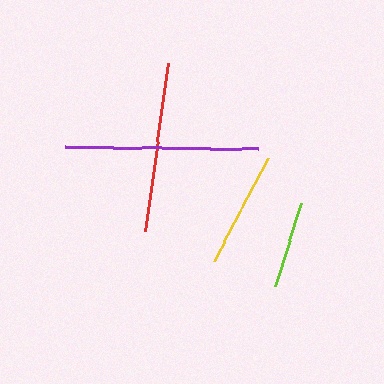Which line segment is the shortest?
The lime line is the shortest at approximately 87 pixels.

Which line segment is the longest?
The purple line is the longest at approximately 193 pixels.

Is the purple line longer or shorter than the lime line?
The purple line is longer than the lime line.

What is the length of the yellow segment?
The yellow segment is approximately 116 pixels long.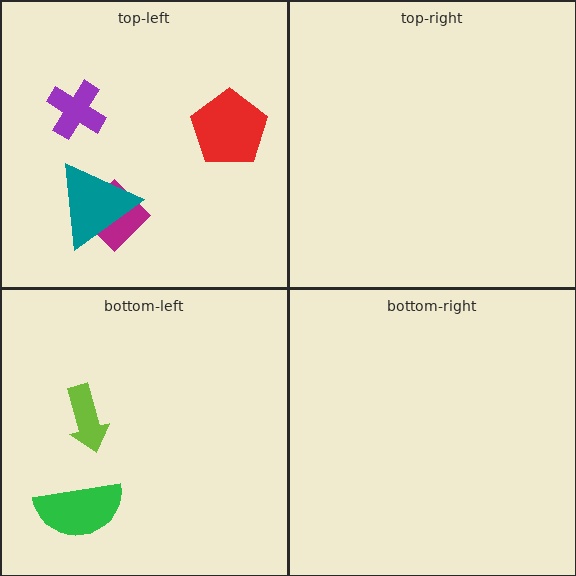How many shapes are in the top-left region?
4.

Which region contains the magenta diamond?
The top-left region.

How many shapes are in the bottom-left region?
2.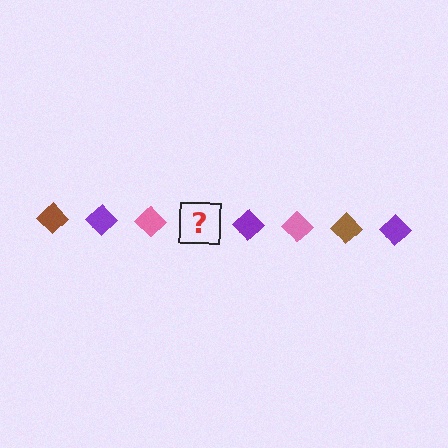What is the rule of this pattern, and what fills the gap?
The rule is that the pattern cycles through brown, purple, pink diamonds. The gap should be filled with a brown diamond.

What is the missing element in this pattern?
The missing element is a brown diamond.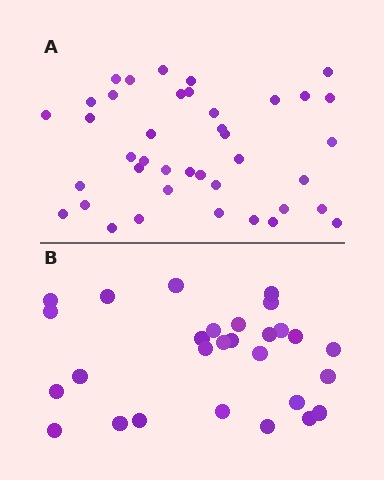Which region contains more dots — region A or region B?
Region A (the top region) has more dots.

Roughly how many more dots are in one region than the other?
Region A has roughly 12 or so more dots than region B.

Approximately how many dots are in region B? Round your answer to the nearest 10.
About 30 dots. (The exact count is 28, which rounds to 30.)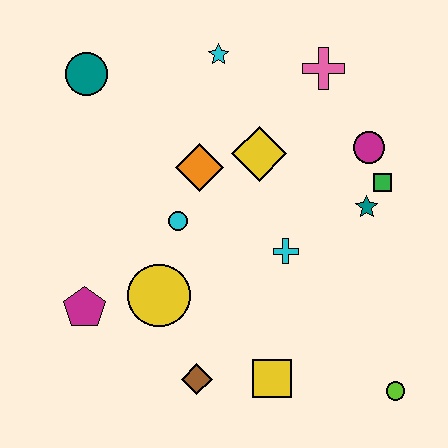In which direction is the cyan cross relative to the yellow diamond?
The cyan cross is below the yellow diamond.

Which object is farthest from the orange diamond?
The lime circle is farthest from the orange diamond.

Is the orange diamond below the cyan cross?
No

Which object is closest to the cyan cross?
The teal star is closest to the cyan cross.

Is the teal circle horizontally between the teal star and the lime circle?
No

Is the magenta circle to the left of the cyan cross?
No